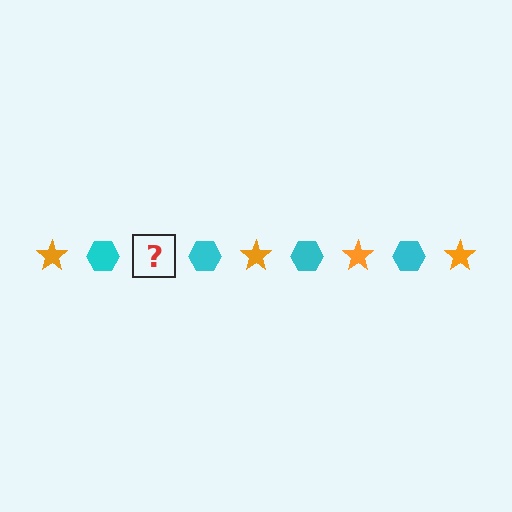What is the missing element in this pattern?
The missing element is an orange star.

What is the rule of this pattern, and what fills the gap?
The rule is that the pattern alternates between orange star and cyan hexagon. The gap should be filled with an orange star.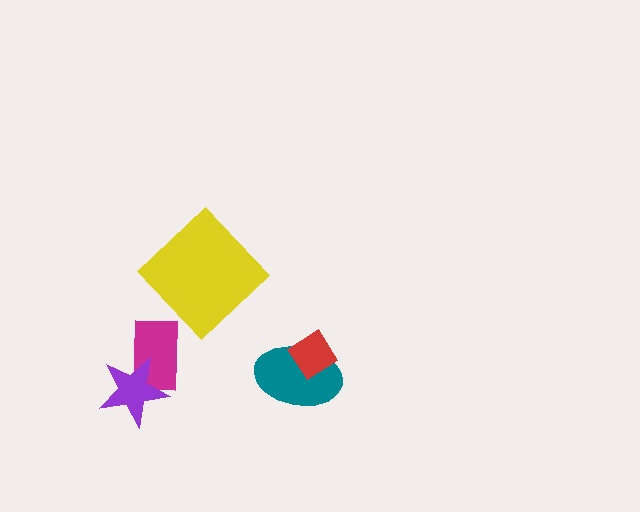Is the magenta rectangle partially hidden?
Yes, it is partially covered by another shape.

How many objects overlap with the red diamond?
1 object overlaps with the red diamond.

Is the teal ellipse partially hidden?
Yes, it is partially covered by another shape.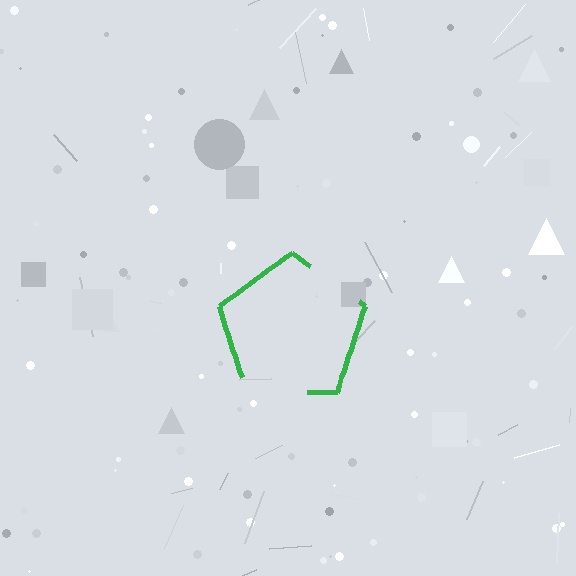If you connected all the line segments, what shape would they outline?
They would outline a pentagon.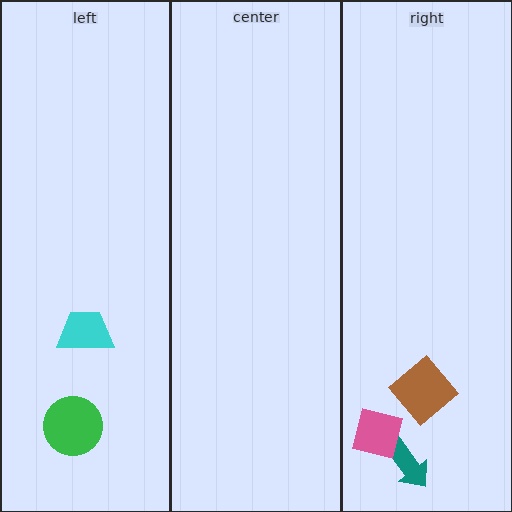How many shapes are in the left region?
2.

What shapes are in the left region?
The cyan trapezoid, the green circle.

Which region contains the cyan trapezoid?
The left region.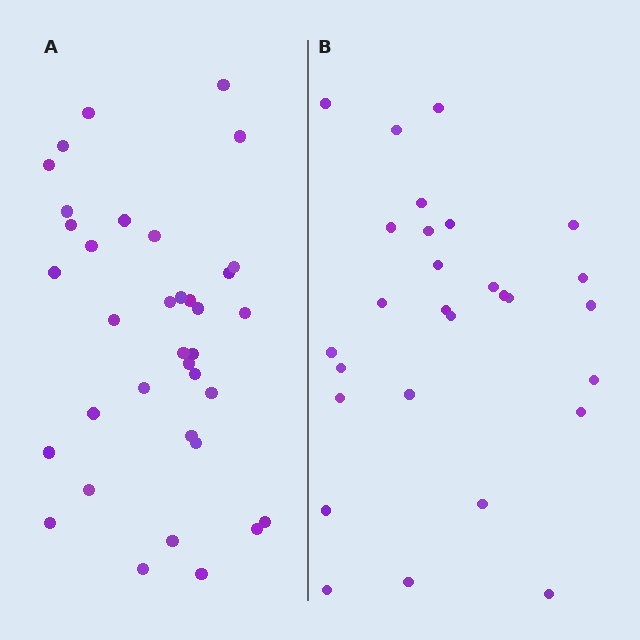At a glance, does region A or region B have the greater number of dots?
Region A (the left region) has more dots.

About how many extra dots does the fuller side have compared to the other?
Region A has roughly 8 or so more dots than region B.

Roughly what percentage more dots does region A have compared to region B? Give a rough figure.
About 30% more.